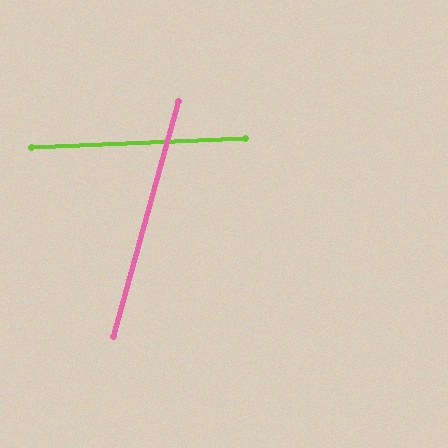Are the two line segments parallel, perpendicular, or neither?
Neither parallel nor perpendicular — they differ by about 72°.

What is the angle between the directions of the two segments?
Approximately 72 degrees.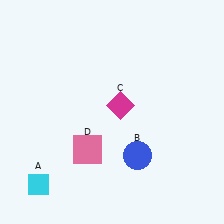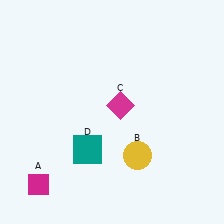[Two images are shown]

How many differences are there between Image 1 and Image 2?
There are 3 differences between the two images.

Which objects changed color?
A changed from cyan to magenta. B changed from blue to yellow. D changed from pink to teal.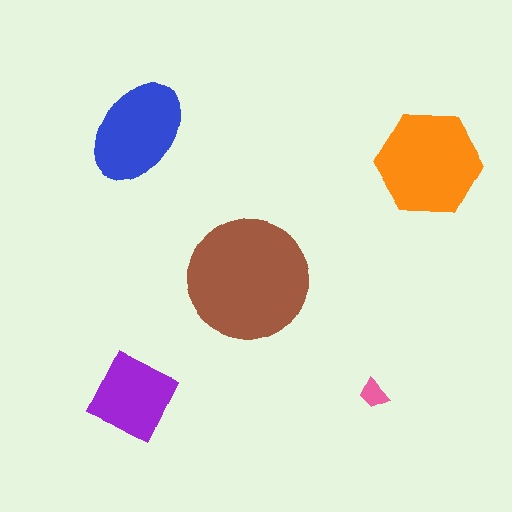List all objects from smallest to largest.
The pink trapezoid, the purple square, the blue ellipse, the orange hexagon, the brown circle.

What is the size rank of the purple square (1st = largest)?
4th.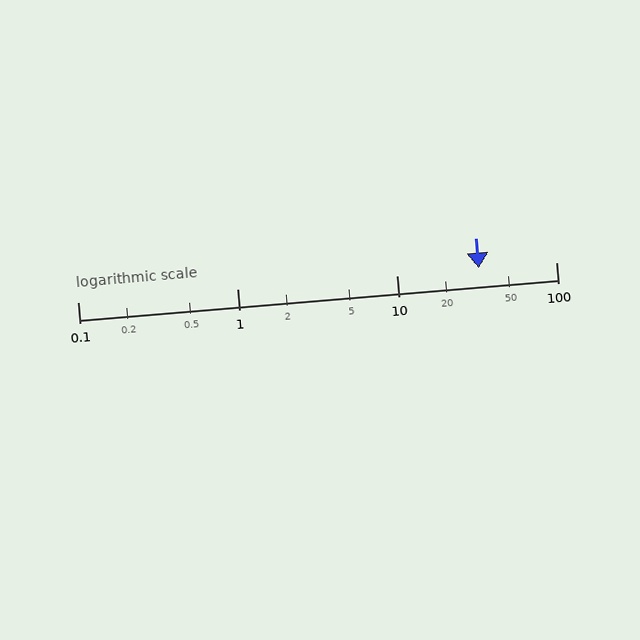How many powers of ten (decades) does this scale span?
The scale spans 3 decades, from 0.1 to 100.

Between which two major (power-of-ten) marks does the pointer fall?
The pointer is between 10 and 100.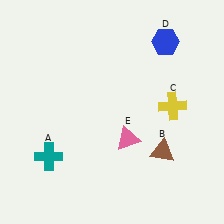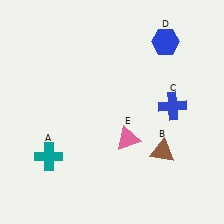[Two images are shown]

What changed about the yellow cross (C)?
In Image 1, C is yellow. In Image 2, it changed to blue.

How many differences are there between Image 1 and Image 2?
There is 1 difference between the two images.